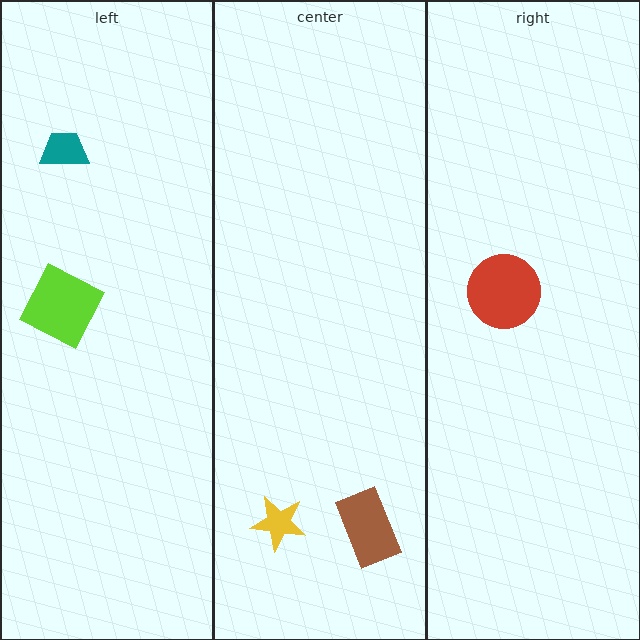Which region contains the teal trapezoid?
The left region.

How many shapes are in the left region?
2.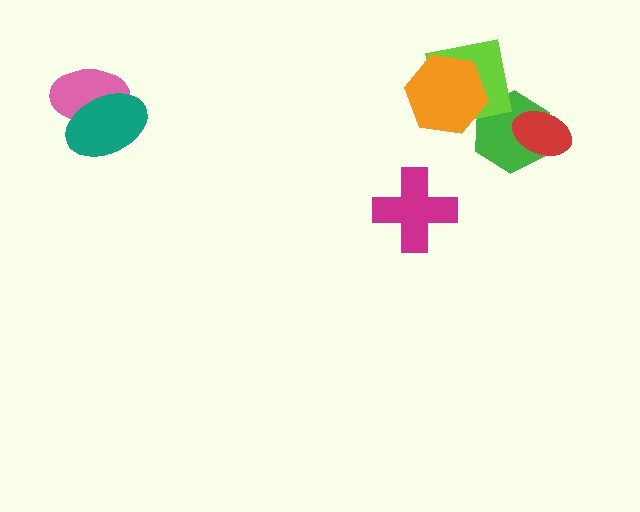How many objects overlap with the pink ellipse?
1 object overlaps with the pink ellipse.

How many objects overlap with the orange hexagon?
1 object overlaps with the orange hexagon.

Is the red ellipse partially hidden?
No, no other shape covers it.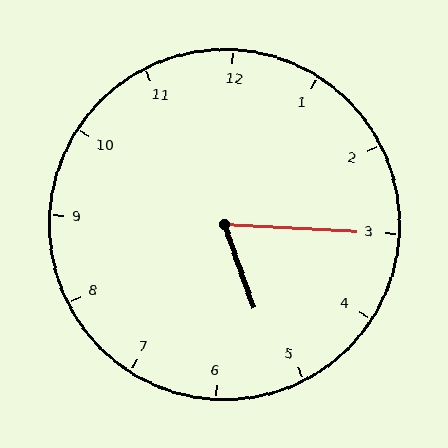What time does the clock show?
5:15.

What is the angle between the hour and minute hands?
Approximately 68 degrees.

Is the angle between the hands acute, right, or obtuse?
It is acute.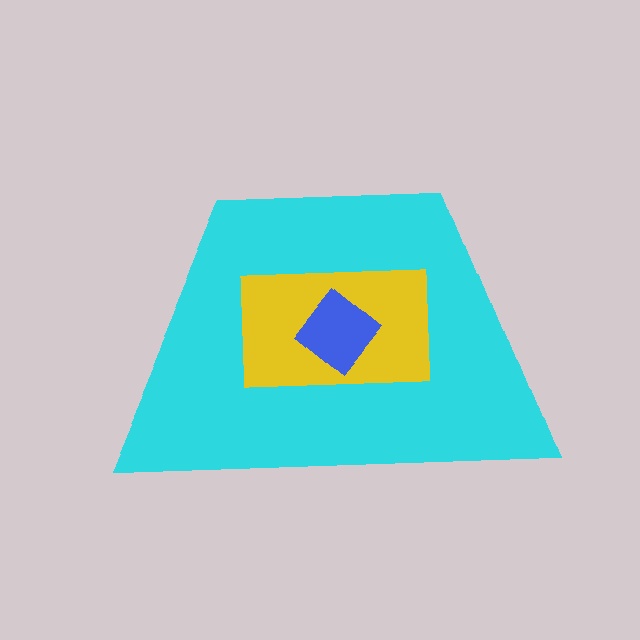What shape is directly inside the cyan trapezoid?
The yellow rectangle.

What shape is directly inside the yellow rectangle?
The blue diamond.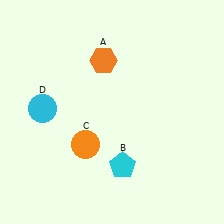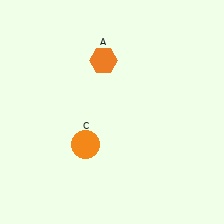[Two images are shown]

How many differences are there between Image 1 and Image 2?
There are 2 differences between the two images.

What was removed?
The cyan circle (D), the cyan pentagon (B) were removed in Image 2.